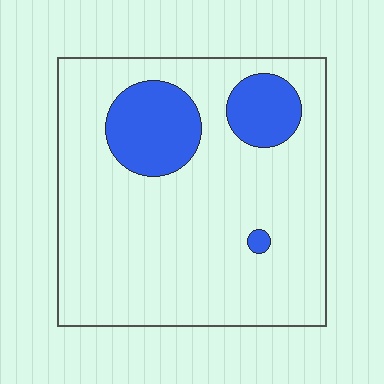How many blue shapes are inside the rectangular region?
3.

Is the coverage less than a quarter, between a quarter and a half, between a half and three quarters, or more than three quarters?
Less than a quarter.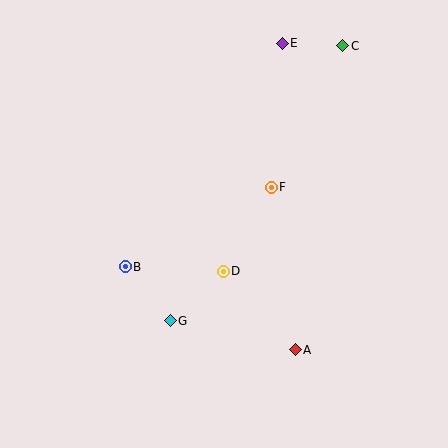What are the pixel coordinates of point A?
Point A is at (295, 350).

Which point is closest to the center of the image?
Point D at (223, 271) is closest to the center.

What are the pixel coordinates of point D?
Point D is at (223, 271).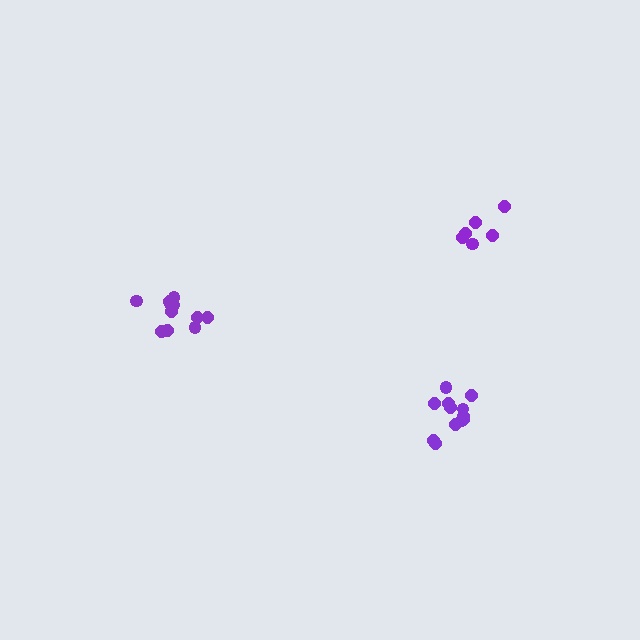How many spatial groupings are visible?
There are 3 spatial groupings.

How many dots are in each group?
Group 1: 6 dots, Group 2: 11 dots, Group 3: 12 dots (29 total).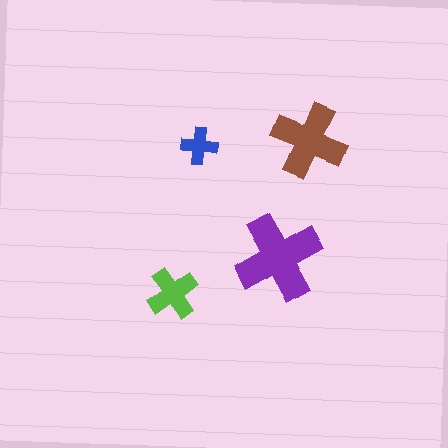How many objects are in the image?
There are 4 objects in the image.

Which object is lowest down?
The lime cross is bottommost.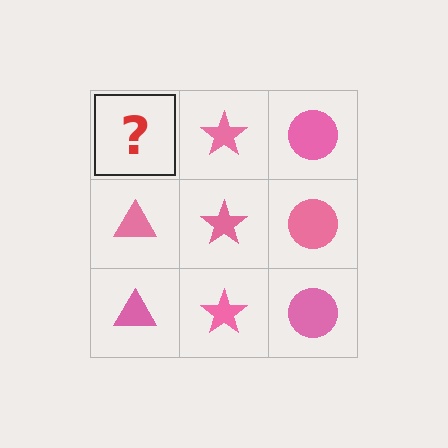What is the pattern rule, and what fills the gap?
The rule is that each column has a consistent shape. The gap should be filled with a pink triangle.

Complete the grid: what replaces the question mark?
The question mark should be replaced with a pink triangle.